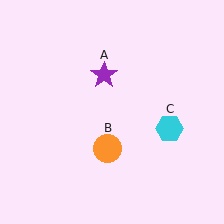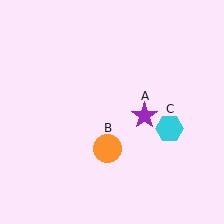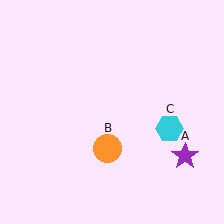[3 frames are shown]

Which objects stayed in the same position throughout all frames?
Orange circle (object B) and cyan hexagon (object C) remained stationary.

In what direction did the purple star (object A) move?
The purple star (object A) moved down and to the right.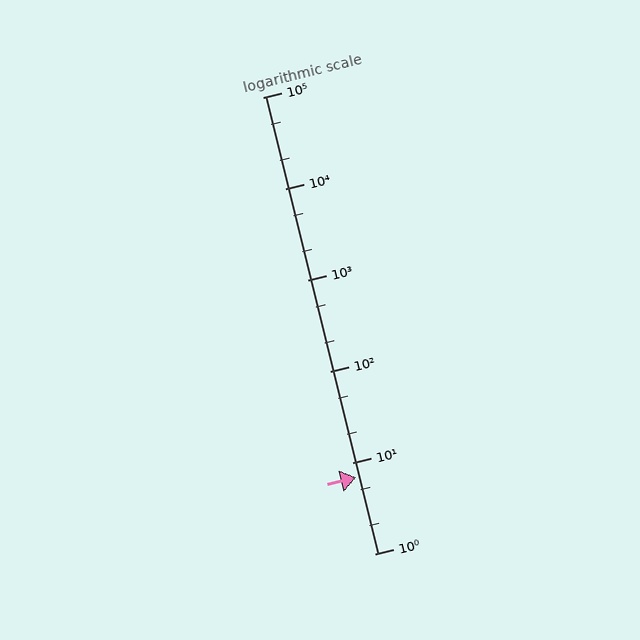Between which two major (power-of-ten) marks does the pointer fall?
The pointer is between 1 and 10.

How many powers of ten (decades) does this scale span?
The scale spans 5 decades, from 1 to 100000.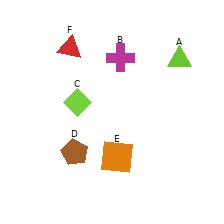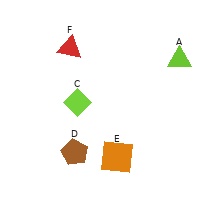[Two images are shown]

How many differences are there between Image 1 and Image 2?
There is 1 difference between the two images.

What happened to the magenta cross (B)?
The magenta cross (B) was removed in Image 2. It was in the top-right area of Image 1.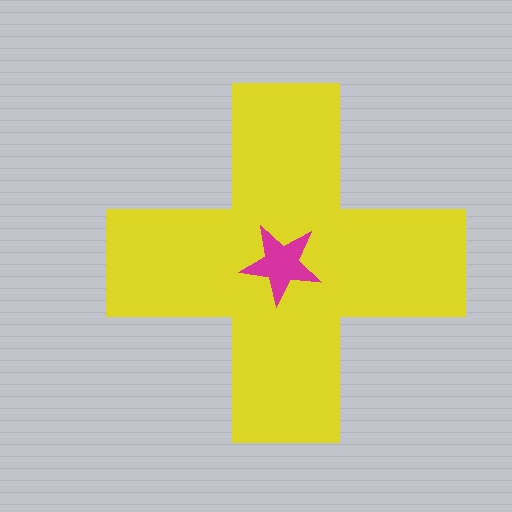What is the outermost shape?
The yellow cross.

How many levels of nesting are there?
2.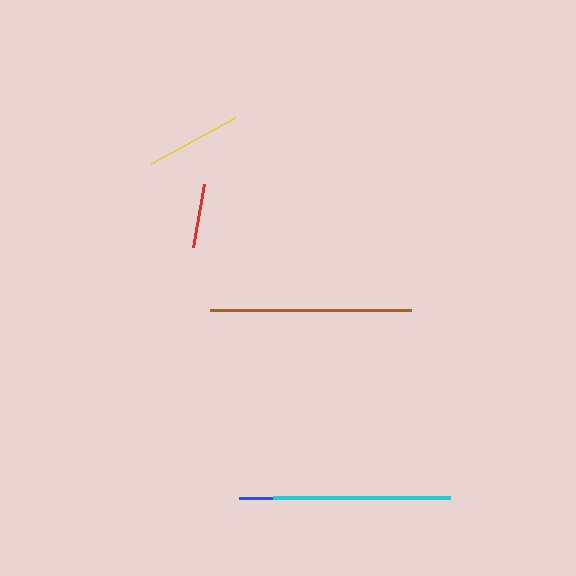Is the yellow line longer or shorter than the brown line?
The brown line is longer than the yellow line.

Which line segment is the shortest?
The red line is the shortest at approximately 63 pixels.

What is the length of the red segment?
The red segment is approximately 63 pixels long.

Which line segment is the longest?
The brown line is the longest at approximately 201 pixels.